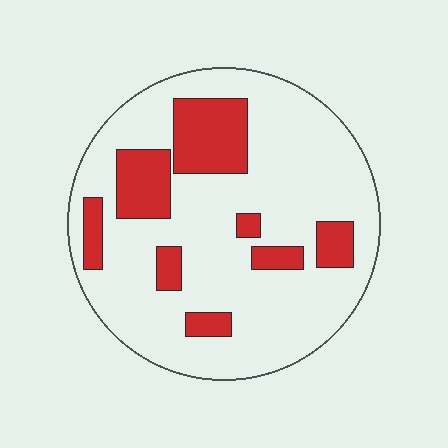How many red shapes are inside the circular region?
8.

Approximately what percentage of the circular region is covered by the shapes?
Approximately 20%.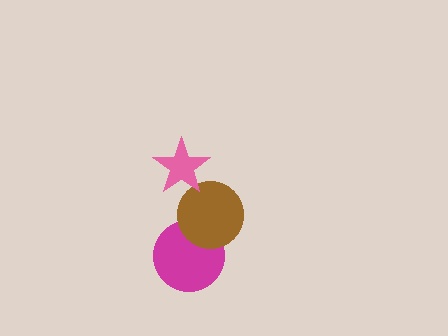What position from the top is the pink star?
The pink star is 1st from the top.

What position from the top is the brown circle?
The brown circle is 2nd from the top.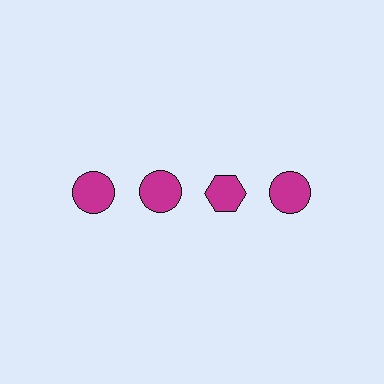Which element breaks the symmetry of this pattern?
The magenta hexagon in the top row, center column breaks the symmetry. All other shapes are magenta circles.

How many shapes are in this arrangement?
There are 4 shapes arranged in a grid pattern.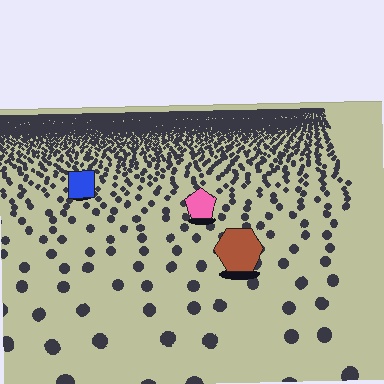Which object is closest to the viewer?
The brown hexagon is closest. The texture marks near it are larger and more spread out.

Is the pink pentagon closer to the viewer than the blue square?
Yes. The pink pentagon is closer — you can tell from the texture gradient: the ground texture is coarser near it.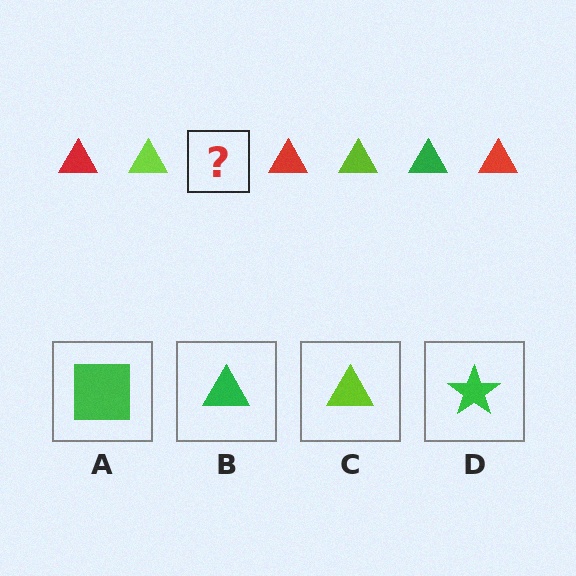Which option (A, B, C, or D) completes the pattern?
B.